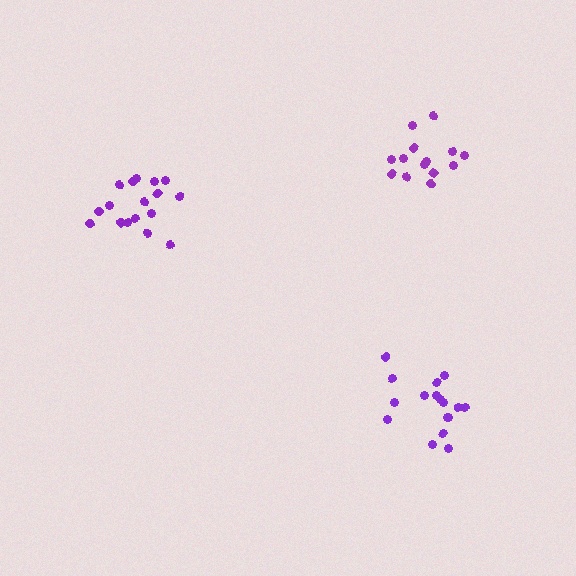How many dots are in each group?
Group 1: 17 dots, Group 2: 14 dots, Group 3: 17 dots (48 total).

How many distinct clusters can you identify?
There are 3 distinct clusters.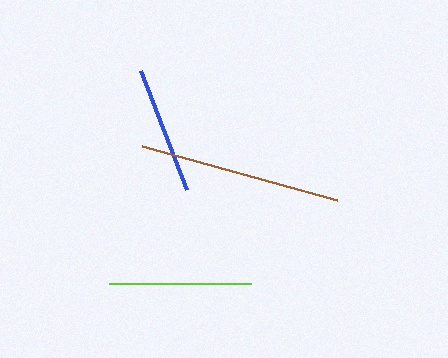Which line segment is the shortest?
The blue line is the shortest at approximately 127 pixels.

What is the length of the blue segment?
The blue segment is approximately 127 pixels long.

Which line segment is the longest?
The brown line is the longest at approximately 202 pixels.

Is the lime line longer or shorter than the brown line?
The brown line is longer than the lime line.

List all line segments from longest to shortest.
From longest to shortest: brown, lime, blue.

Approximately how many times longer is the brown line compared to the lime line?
The brown line is approximately 1.4 times the length of the lime line.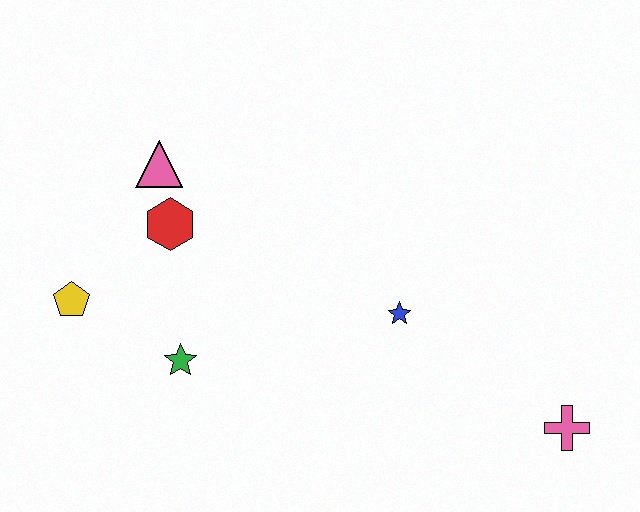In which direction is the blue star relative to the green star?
The blue star is to the right of the green star.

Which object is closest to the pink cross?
The blue star is closest to the pink cross.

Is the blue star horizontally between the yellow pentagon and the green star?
No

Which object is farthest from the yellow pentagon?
The pink cross is farthest from the yellow pentagon.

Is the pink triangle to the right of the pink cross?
No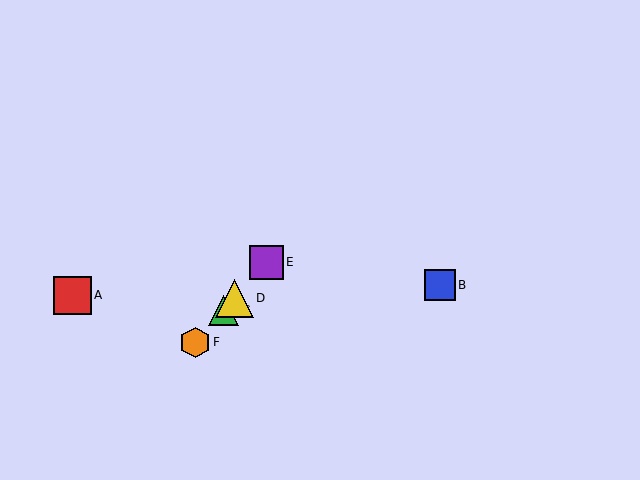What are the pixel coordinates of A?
Object A is at (72, 295).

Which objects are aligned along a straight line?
Objects C, D, E, F are aligned along a straight line.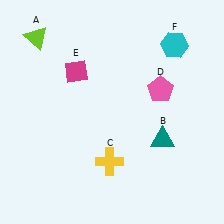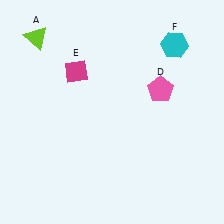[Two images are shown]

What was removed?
The teal triangle (B), the yellow cross (C) were removed in Image 2.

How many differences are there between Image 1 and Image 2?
There are 2 differences between the two images.